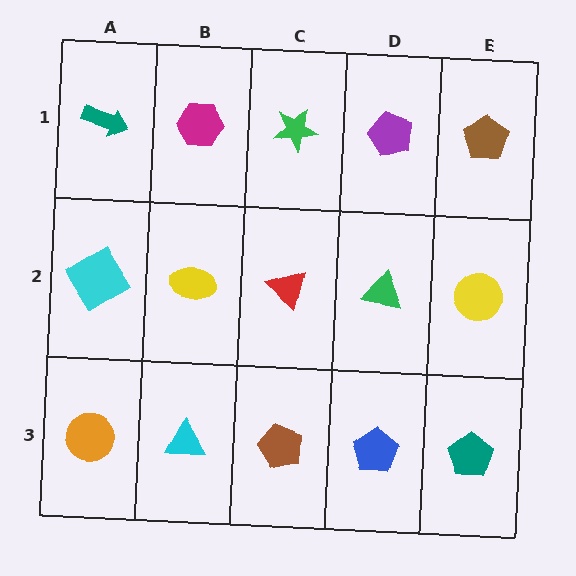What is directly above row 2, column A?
A teal arrow.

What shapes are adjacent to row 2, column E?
A brown pentagon (row 1, column E), a teal pentagon (row 3, column E), a green triangle (row 2, column D).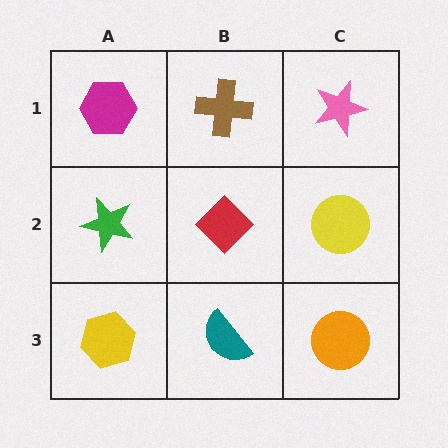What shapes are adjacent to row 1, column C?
A yellow circle (row 2, column C), a brown cross (row 1, column B).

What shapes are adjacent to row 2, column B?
A brown cross (row 1, column B), a teal semicircle (row 3, column B), a green star (row 2, column A), a yellow circle (row 2, column C).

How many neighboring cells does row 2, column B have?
4.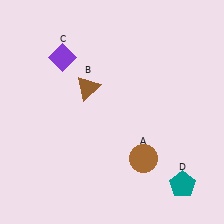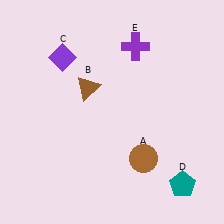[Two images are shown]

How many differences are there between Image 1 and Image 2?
There is 1 difference between the two images.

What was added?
A purple cross (E) was added in Image 2.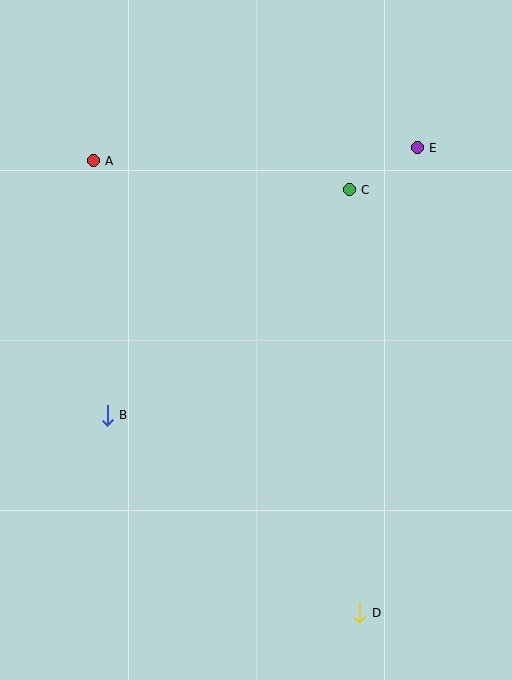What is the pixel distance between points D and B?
The distance between D and B is 320 pixels.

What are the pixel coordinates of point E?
Point E is at (417, 148).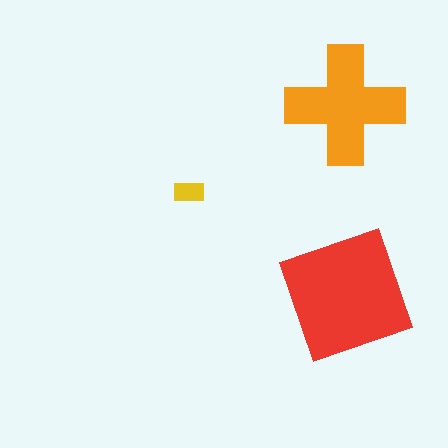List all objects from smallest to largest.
The yellow rectangle, the orange cross, the red square.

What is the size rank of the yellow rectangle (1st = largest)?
3rd.